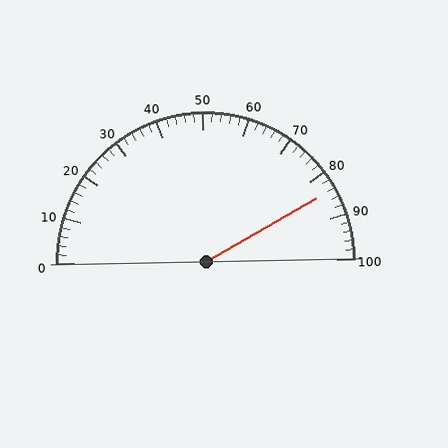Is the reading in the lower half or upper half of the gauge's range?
The reading is in the upper half of the range (0 to 100).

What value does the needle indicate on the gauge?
The needle indicates approximately 84.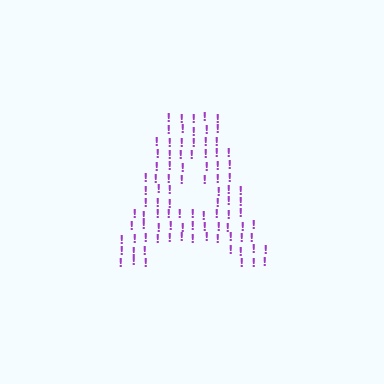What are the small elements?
The small elements are exclamation marks.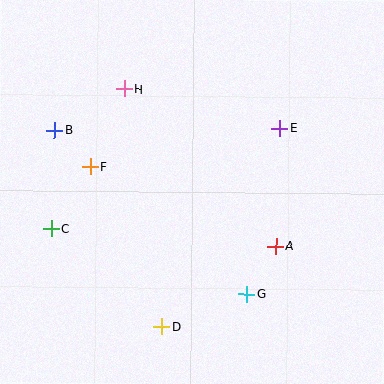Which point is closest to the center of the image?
Point A at (276, 246) is closest to the center.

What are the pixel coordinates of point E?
Point E is at (279, 128).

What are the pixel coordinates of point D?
Point D is at (162, 326).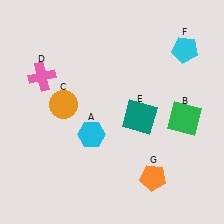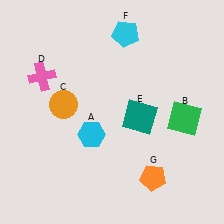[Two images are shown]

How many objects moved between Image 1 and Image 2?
1 object moved between the two images.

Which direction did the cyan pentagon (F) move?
The cyan pentagon (F) moved left.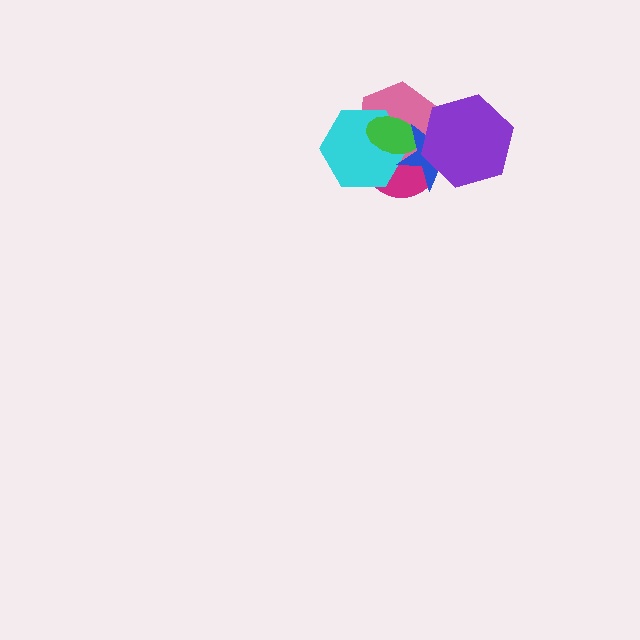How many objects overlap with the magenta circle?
5 objects overlap with the magenta circle.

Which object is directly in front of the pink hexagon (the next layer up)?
The cyan hexagon is directly in front of the pink hexagon.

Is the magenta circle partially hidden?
Yes, it is partially covered by another shape.